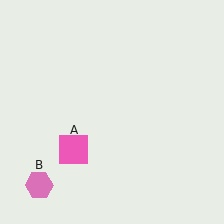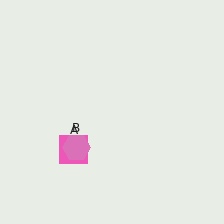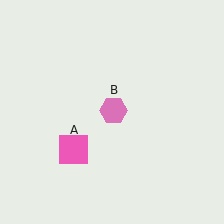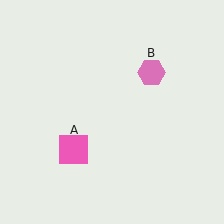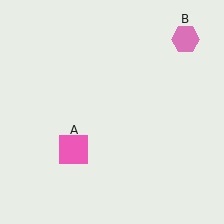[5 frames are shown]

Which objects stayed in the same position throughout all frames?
Pink square (object A) remained stationary.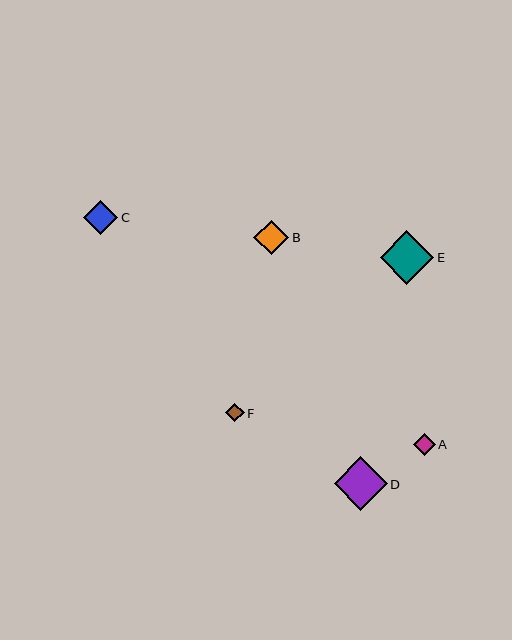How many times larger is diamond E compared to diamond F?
Diamond E is approximately 2.9 times the size of diamond F.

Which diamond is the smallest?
Diamond F is the smallest with a size of approximately 18 pixels.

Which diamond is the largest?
Diamond D is the largest with a size of approximately 53 pixels.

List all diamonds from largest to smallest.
From largest to smallest: D, E, B, C, A, F.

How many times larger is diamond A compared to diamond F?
Diamond A is approximately 1.2 times the size of diamond F.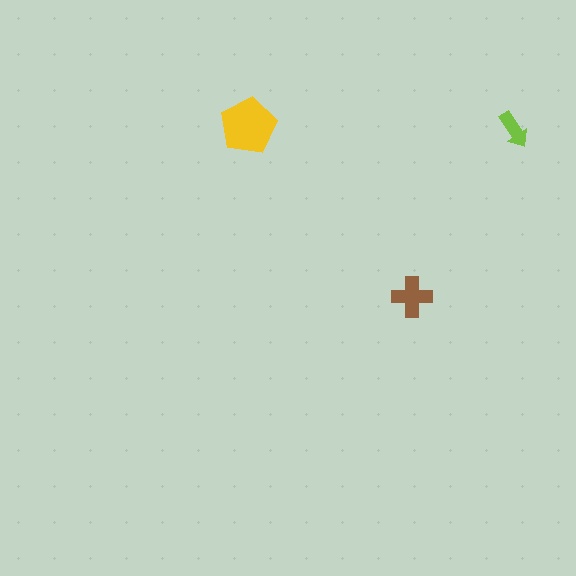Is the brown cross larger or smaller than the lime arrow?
Larger.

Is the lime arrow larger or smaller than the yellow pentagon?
Smaller.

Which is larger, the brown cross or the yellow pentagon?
The yellow pentagon.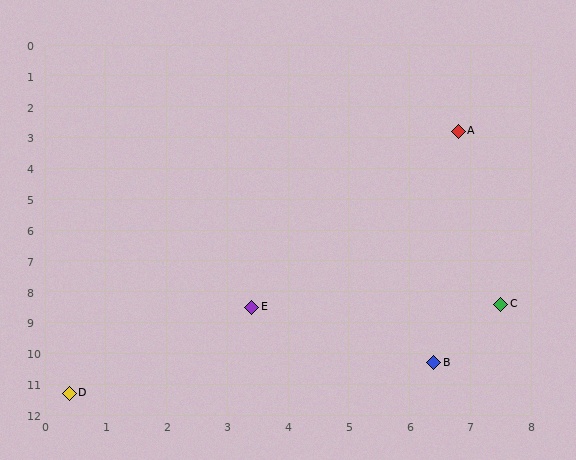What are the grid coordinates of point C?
Point C is at approximately (7.5, 8.4).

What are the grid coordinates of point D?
Point D is at approximately (0.4, 11.3).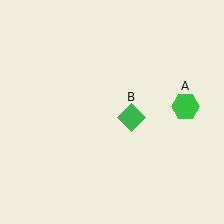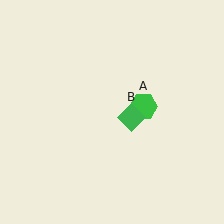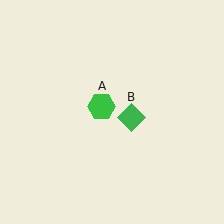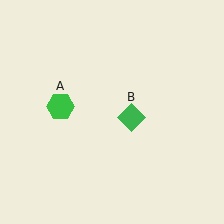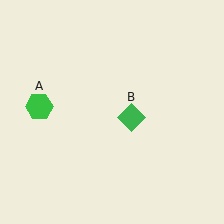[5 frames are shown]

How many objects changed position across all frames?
1 object changed position: green hexagon (object A).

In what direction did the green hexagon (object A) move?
The green hexagon (object A) moved left.